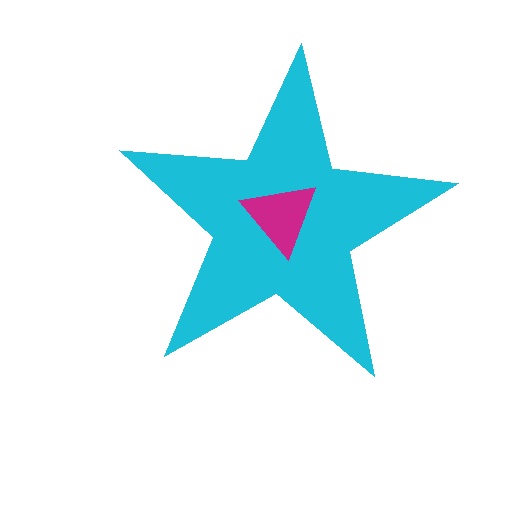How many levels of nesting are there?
2.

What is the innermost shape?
The magenta triangle.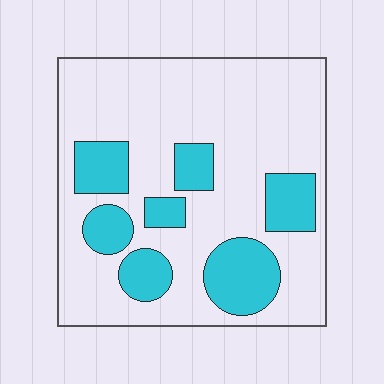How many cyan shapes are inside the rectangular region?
7.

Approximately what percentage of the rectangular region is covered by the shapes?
Approximately 25%.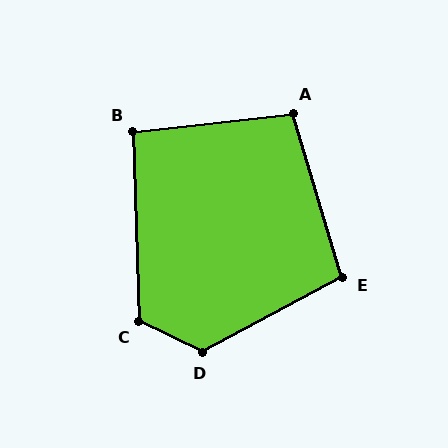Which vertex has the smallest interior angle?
B, at approximately 95 degrees.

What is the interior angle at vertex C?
Approximately 117 degrees (obtuse).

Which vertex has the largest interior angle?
D, at approximately 126 degrees.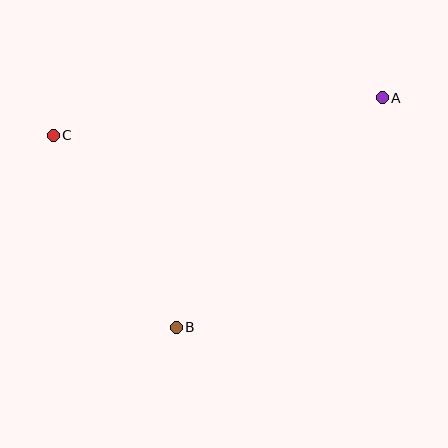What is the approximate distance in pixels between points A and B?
The distance between A and B is approximately 308 pixels.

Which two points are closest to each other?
Points B and C are closest to each other.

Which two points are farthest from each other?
Points A and C are farthest from each other.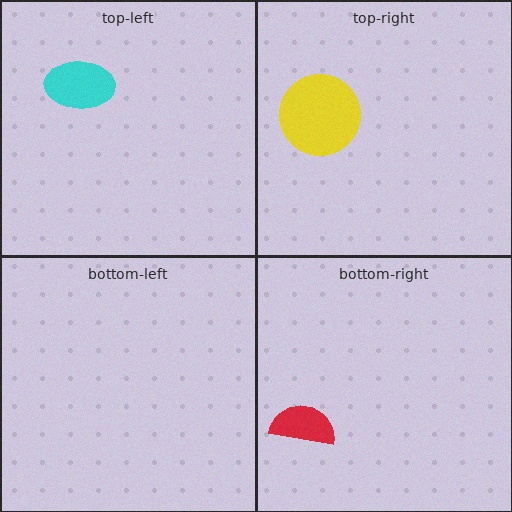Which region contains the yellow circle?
The top-right region.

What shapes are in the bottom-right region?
The red semicircle.